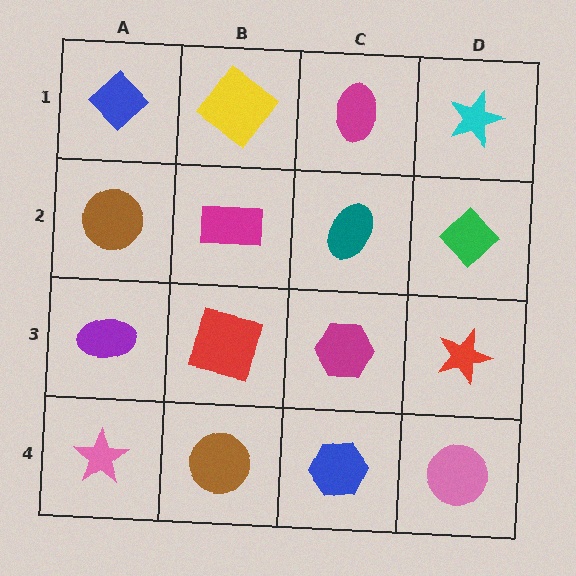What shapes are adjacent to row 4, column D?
A red star (row 3, column D), a blue hexagon (row 4, column C).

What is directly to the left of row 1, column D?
A magenta ellipse.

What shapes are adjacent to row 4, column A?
A purple ellipse (row 3, column A), a brown circle (row 4, column B).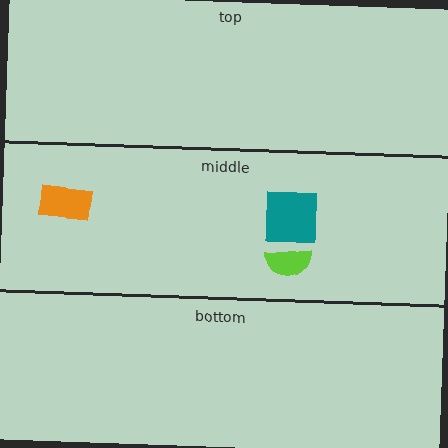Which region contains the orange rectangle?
The middle region.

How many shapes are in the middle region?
3.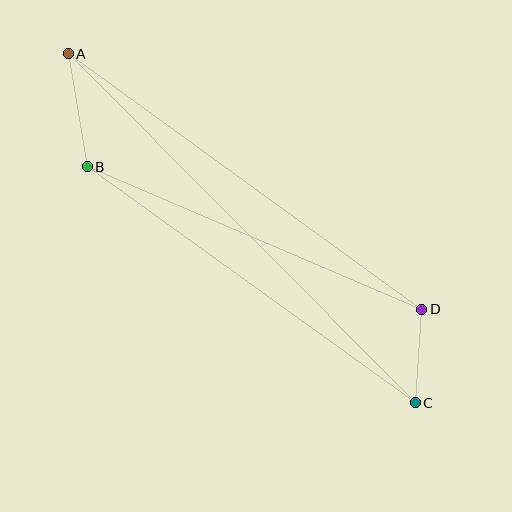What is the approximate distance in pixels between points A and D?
The distance between A and D is approximately 436 pixels.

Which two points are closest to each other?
Points C and D are closest to each other.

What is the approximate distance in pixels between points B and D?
The distance between B and D is approximately 364 pixels.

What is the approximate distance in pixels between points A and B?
The distance between A and B is approximately 114 pixels.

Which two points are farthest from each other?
Points A and C are farthest from each other.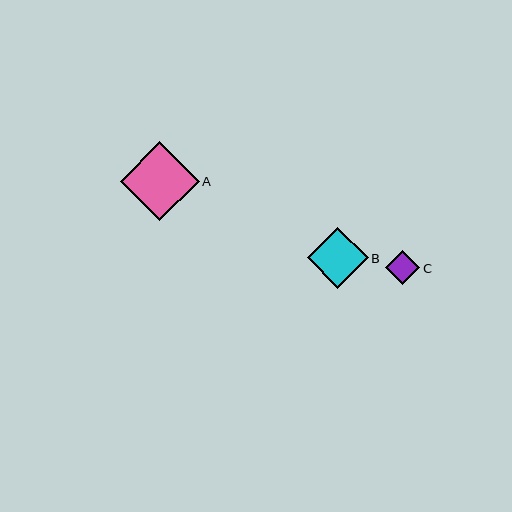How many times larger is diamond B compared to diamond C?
Diamond B is approximately 1.8 times the size of diamond C.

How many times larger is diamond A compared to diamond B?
Diamond A is approximately 1.3 times the size of diamond B.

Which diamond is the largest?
Diamond A is the largest with a size of approximately 79 pixels.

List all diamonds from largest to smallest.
From largest to smallest: A, B, C.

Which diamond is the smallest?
Diamond C is the smallest with a size of approximately 34 pixels.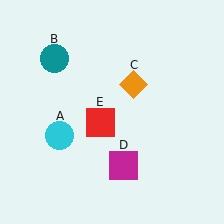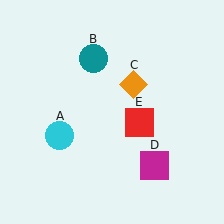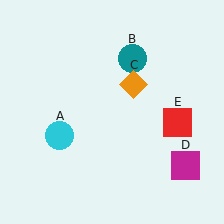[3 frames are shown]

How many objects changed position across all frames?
3 objects changed position: teal circle (object B), magenta square (object D), red square (object E).